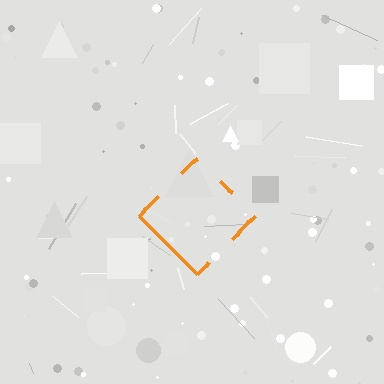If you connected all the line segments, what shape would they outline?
They would outline a diamond.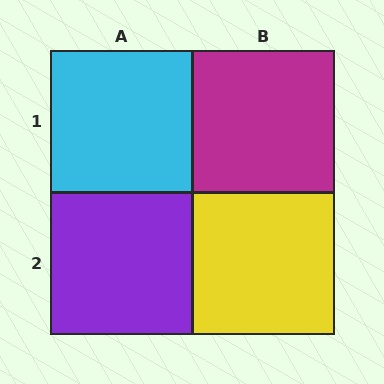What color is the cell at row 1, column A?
Cyan.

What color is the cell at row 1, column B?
Magenta.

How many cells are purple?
1 cell is purple.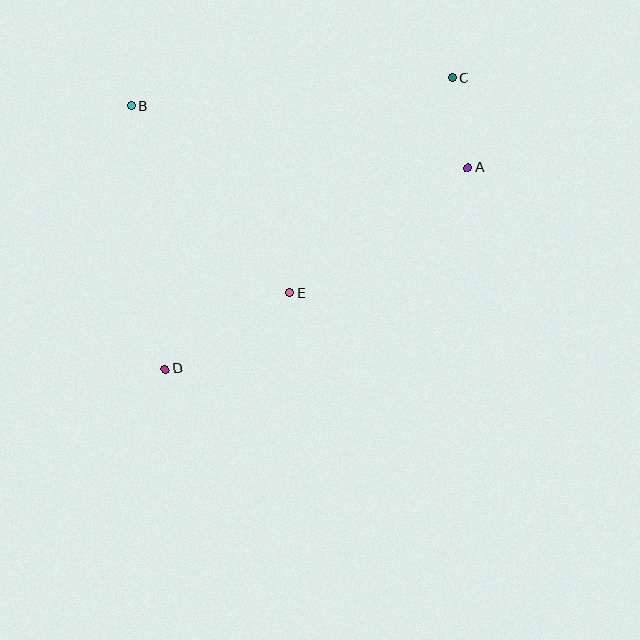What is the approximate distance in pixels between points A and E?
The distance between A and E is approximately 219 pixels.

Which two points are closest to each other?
Points A and C are closest to each other.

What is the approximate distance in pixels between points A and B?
The distance between A and B is approximately 343 pixels.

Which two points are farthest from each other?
Points C and D are farthest from each other.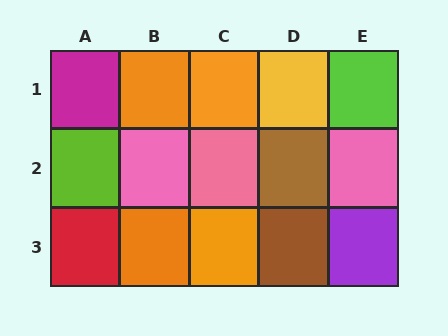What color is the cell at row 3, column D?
Brown.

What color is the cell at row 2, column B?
Pink.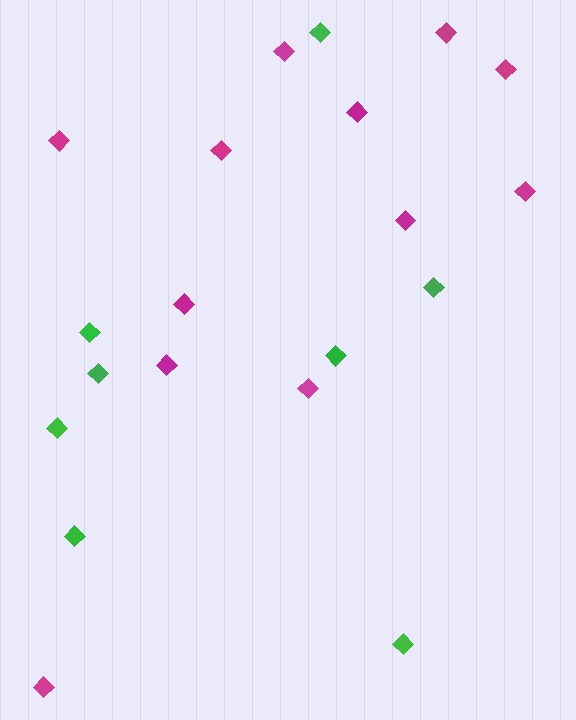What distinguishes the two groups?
There are 2 groups: one group of green diamonds (8) and one group of magenta diamonds (12).